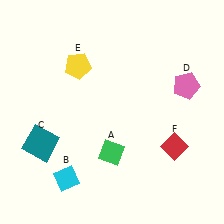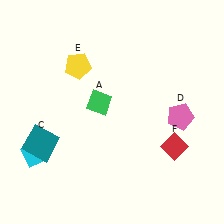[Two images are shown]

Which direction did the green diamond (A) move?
The green diamond (A) moved up.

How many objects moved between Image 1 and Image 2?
3 objects moved between the two images.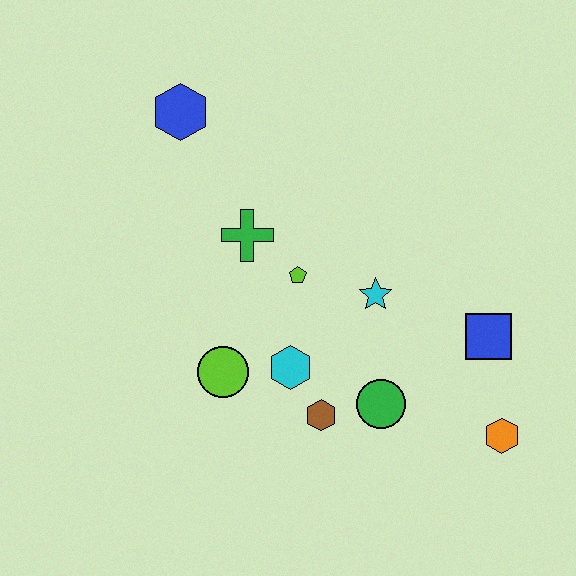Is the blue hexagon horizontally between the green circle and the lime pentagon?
No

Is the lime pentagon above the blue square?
Yes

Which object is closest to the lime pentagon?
The green cross is closest to the lime pentagon.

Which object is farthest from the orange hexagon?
The blue hexagon is farthest from the orange hexagon.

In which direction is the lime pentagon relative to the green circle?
The lime pentagon is above the green circle.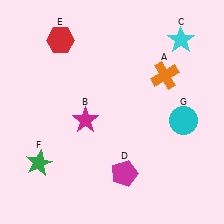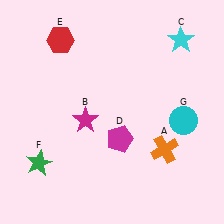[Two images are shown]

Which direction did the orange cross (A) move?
The orange cross (A) moved down.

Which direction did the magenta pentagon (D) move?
The magenta pentagon (D) moved up.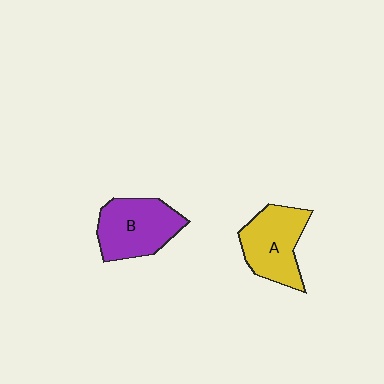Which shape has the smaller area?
Shape A (yellow).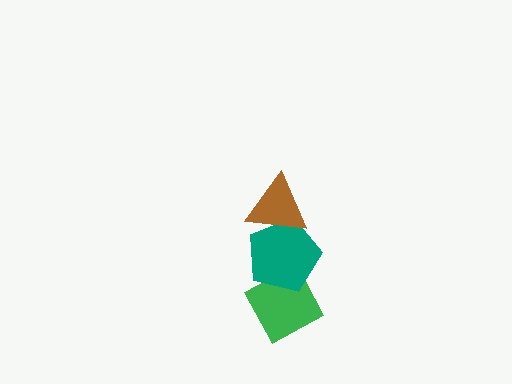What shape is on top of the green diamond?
The teal pentagon is on top of the green diamond.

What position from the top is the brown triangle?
The brown triangle is 1st from the top.